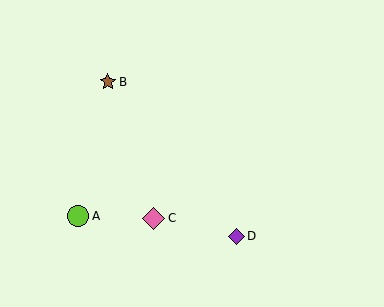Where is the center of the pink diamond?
The center of the pink diamond is at (154, 218).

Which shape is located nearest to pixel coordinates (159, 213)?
The pink diamond (labeled C) at (154, 218) is nearest to that location.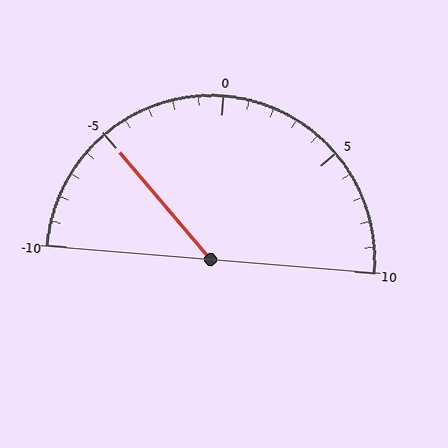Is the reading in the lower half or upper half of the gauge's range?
The reading is in the lower half of the range (-10 to 10).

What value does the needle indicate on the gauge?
The needle indicates approximately -5.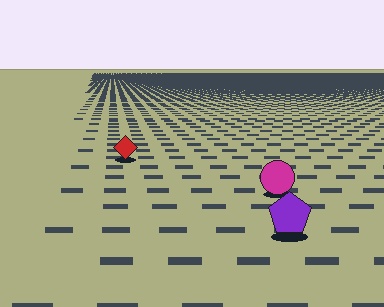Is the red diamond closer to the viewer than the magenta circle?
No. The magenta circle is closer — you can tell from the texture gradient: the ground texture is coarser near it.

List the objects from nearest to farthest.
From nearest to farthest: the purple pentagon, the magenta circle, the red diamond.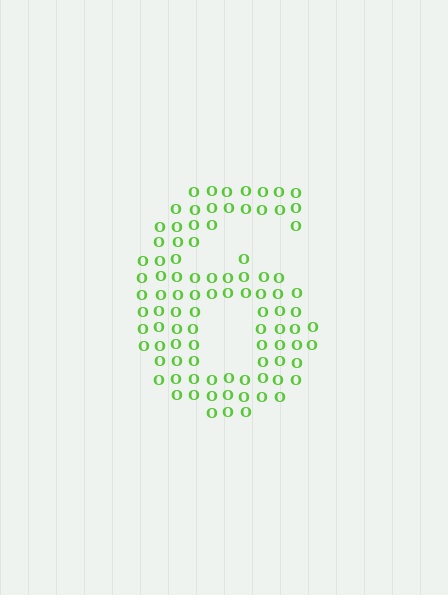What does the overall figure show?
The overall figure shows the digit 6.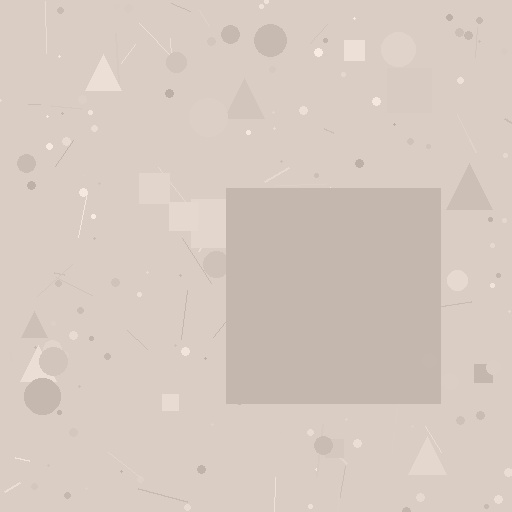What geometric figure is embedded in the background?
A square is embedded in the background.